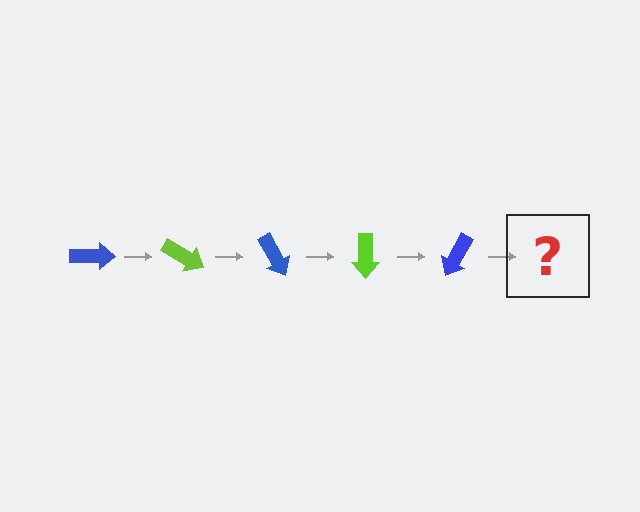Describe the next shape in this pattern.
It should be a lime arrow, rotated 150 degrees from the start.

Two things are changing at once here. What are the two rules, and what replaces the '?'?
The two rules are that it rotates 30 degrees each step and the color cycles through blue and lime. The '?' should be a lime arrow, rotated 150 degrees from the start.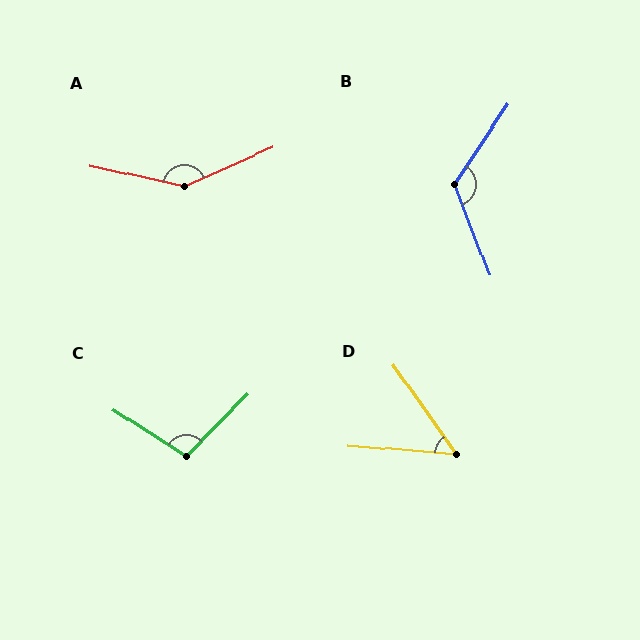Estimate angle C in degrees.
Approximately 102 degrees.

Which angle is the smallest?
D, at approximately 50 degrees.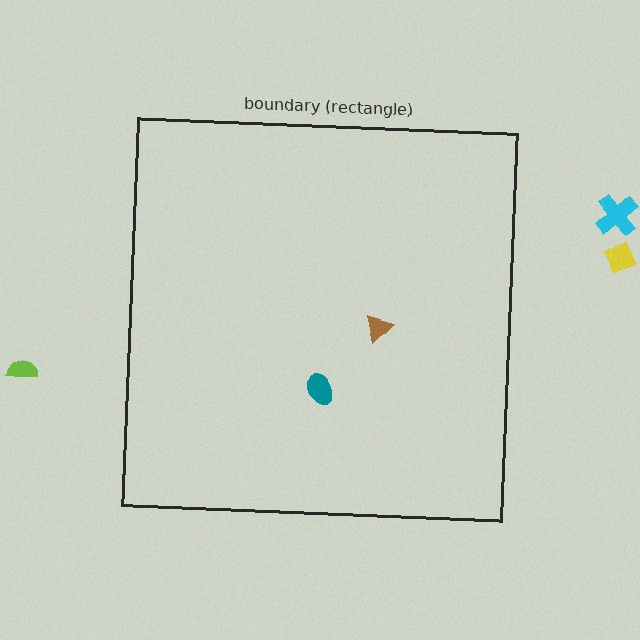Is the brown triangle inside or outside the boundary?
Inside.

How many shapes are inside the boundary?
2 inside, 3 outside.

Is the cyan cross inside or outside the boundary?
Outside.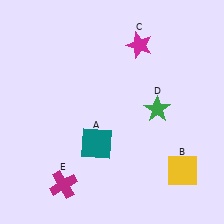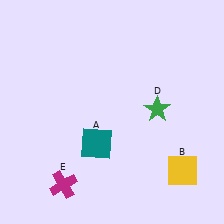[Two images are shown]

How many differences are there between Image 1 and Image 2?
There is 1 difference between the two images.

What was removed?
The magenta star (C) was removed in Image 2.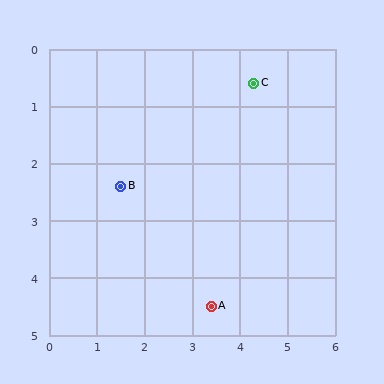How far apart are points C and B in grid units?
Points C and B are about 3.3 grid units apart.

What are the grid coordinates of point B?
Point B is at approximately (1.5, 2.4).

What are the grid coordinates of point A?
Point A is at approximately (3.4, 4.5).